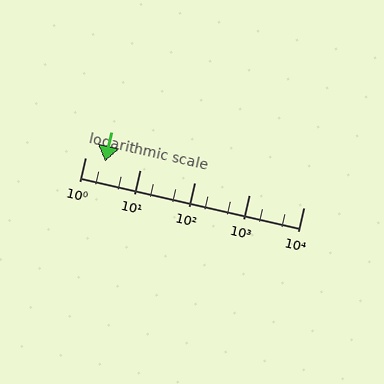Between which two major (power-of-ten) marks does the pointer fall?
The pointer is between 1 and 10.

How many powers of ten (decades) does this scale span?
The scale spans 4 decades, from 1 to 10000.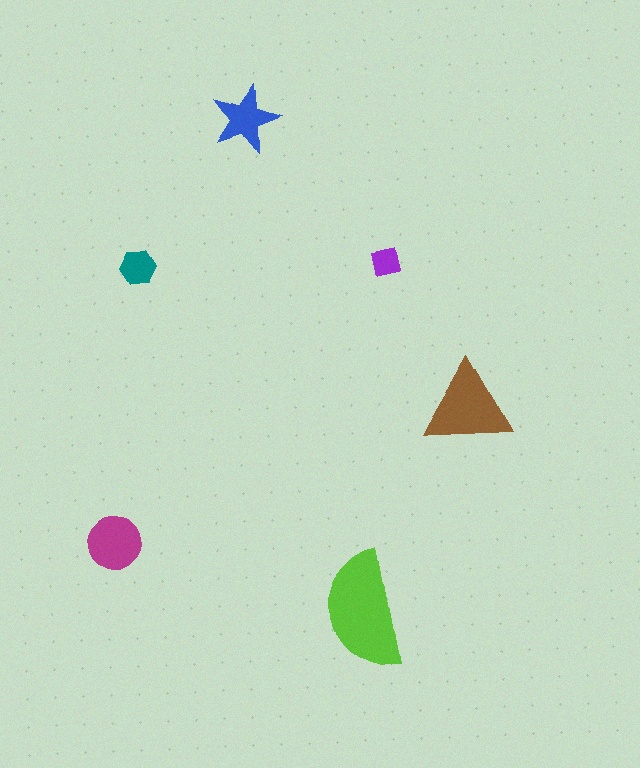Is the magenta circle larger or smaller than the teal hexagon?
Larger.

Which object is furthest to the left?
The magenta circle is leftmost.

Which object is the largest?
The lime semicircle.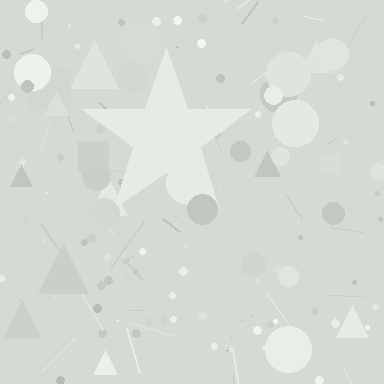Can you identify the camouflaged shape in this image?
The camouflaged shape is a star.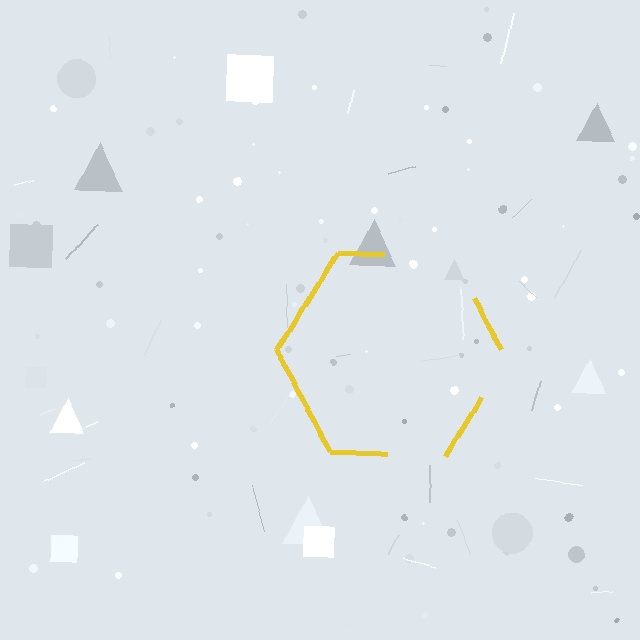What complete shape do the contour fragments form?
The contour fragments form a hexagon.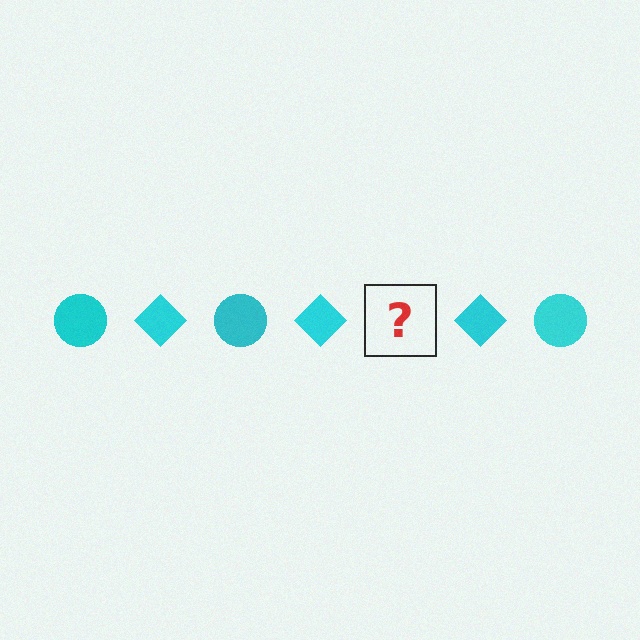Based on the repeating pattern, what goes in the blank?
The blank should be a cyan circle.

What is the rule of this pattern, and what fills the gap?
The rule is that the pattern cycles through circle, diamond shapes in cyan. The gap should be filled with a cyan circle.